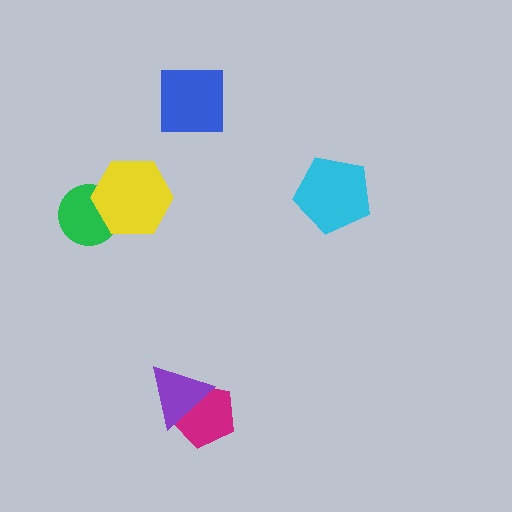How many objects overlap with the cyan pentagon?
0 objects overlap with the cyan pentagon.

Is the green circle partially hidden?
Yes, it is partially covered by another shape.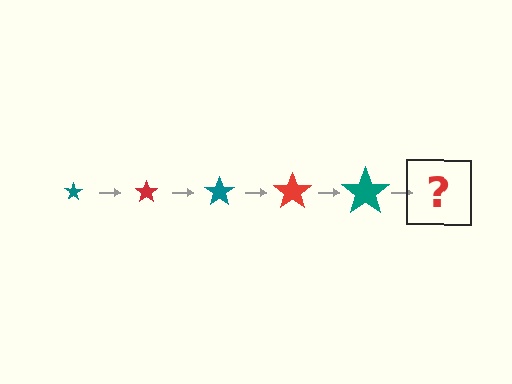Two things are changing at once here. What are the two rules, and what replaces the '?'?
The two rules are that the star grows larger each step and the color cycles through teal and red. The '?' should be a red star, larger than the previous one.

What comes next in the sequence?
The next element should be a red star, larger than the previous one.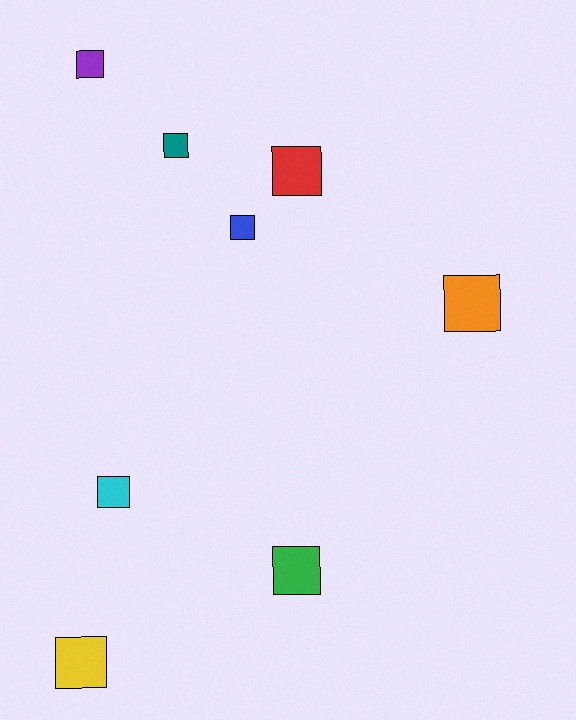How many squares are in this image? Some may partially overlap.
There are 8 squares.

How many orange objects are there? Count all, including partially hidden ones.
There is 1 orange object.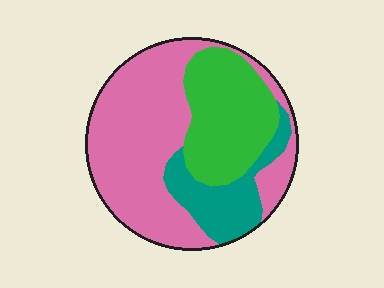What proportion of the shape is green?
Green covers about 30% of the shape.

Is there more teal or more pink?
Pink.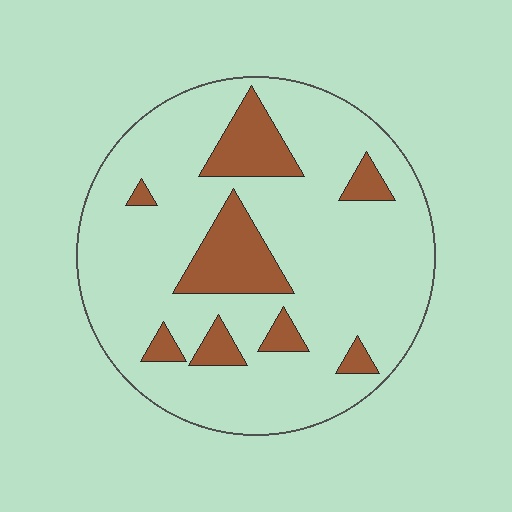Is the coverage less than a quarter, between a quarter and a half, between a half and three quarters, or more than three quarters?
Less than a quarter.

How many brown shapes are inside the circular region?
8.